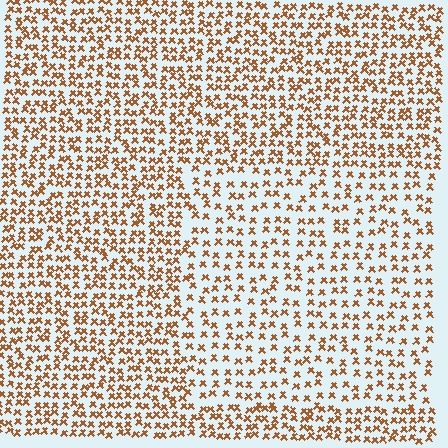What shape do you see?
I see a rectangle.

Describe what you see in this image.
The image contains small brown elements arranged at two different densities. A rectangle-shaped region is visible where the elements are less densely packed than the surrounding area.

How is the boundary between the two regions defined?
The boundary is defined by a change in element density (approximately 1.6x ratio). All elements are the same color, size, and shape.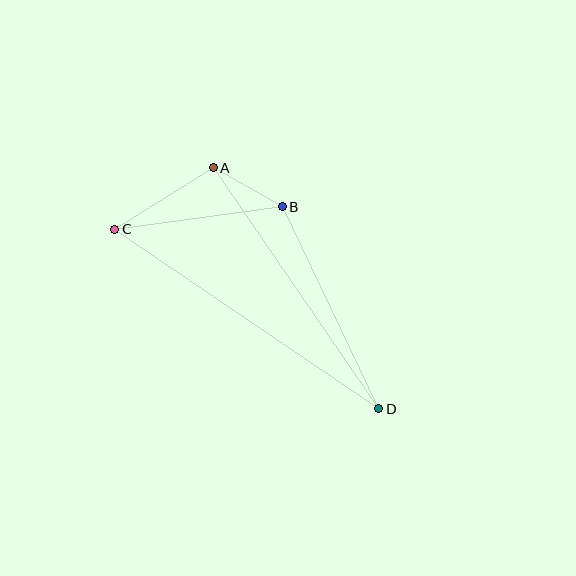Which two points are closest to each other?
Points A and B are closest to each other.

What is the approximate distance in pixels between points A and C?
The distance between A and C is approximately 116 pixels.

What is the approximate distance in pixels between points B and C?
The distance between B and C is approximately 169 pixels.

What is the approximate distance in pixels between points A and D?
The distance between A and D is approximately 293 pixels.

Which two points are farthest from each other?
Points C and D are farthest from each other.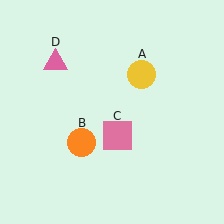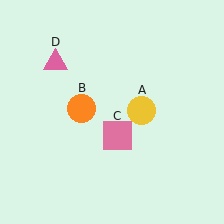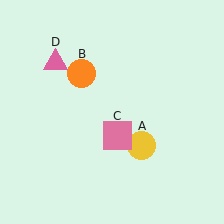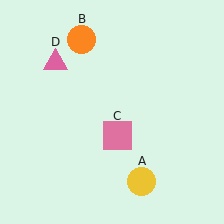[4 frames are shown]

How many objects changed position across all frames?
2 objects changed position: yellow circle (object A), orange circle (object B).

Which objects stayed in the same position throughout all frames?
Pink square (object C) and pink triangle (object D) remained stationary.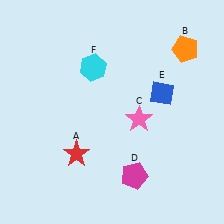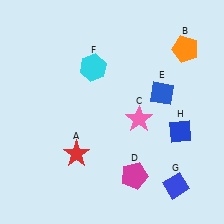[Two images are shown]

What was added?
A blue diamond (G), a blue diamond (H) were added in Image 2.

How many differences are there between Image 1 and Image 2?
There are 2 differences between the two images.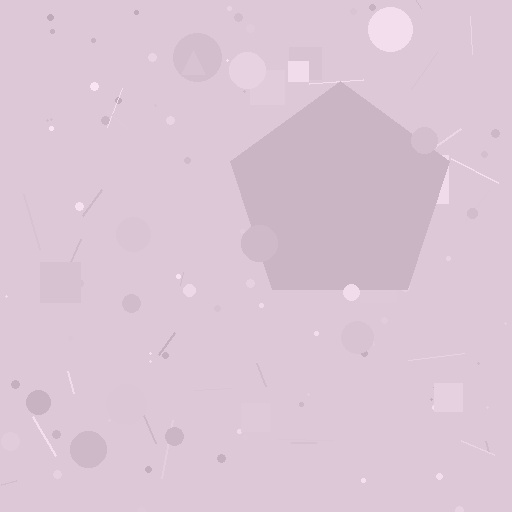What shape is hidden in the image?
A pentagon is hidden in the image.